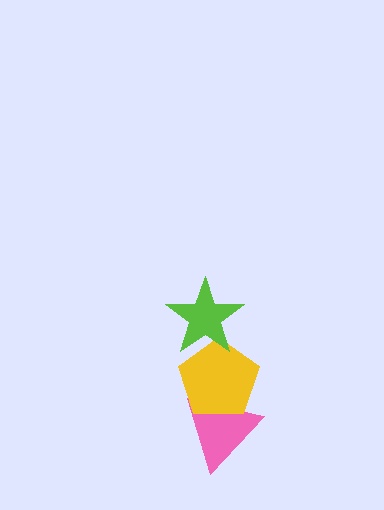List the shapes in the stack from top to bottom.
From top to bottom: the lime star, the yellow pentagon, the pink triangle.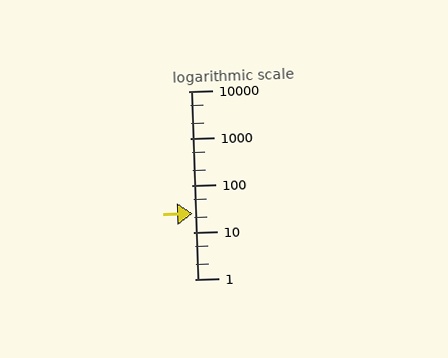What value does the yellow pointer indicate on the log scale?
The pointer indicates approximately 25.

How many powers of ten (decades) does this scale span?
The scale spans 4 decades, from 1 to 10000.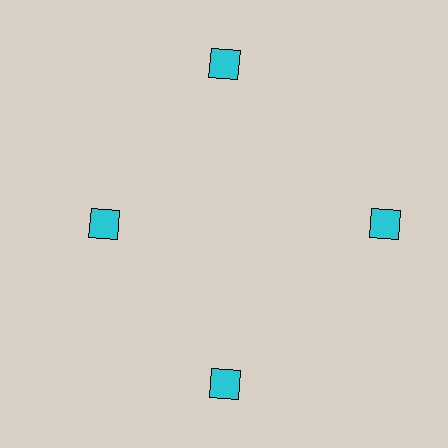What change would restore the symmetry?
The symmetry would be restored by moving it outward, back onto the ring so that all 4 squares sit at equal angles and equal distance from the center.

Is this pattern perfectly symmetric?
No. The 4 cyan squares are arranged in a ring, but one element near the 9 o'clock position is pulled inward toward the center, breaking the 4-fold rotational symmetry.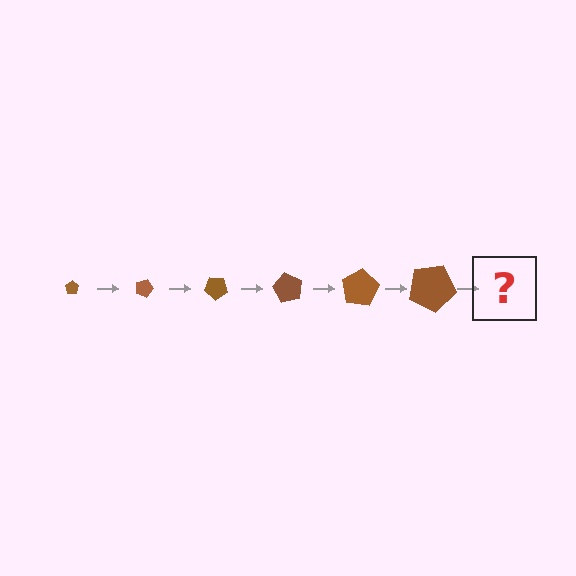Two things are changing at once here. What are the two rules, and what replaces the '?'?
The two rules are that the pentagon grows larger each step and it rotates 20 degrees each step. The '?' should be a pentagon, larger than the previous one and rotated 120 degrees from the start.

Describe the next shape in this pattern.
It should be a pentagon, larger than the previous one and rotated 120 degrees from the start.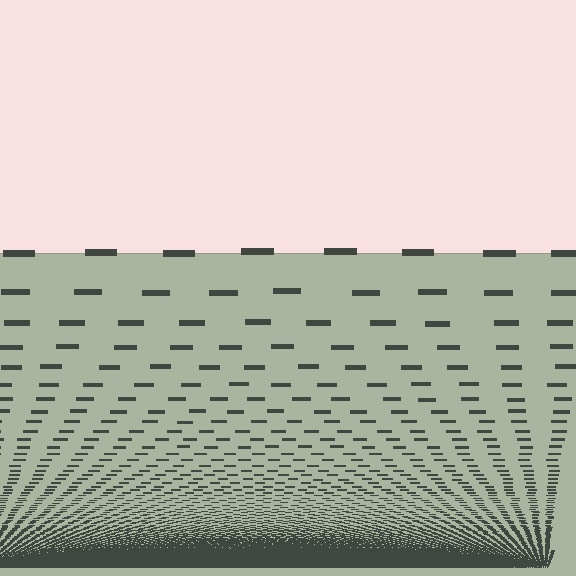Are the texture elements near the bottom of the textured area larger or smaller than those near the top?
Smaller. The gradient is inverted — elements near the bottom are smaller and denser.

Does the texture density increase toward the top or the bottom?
Density increases toward the bottom.